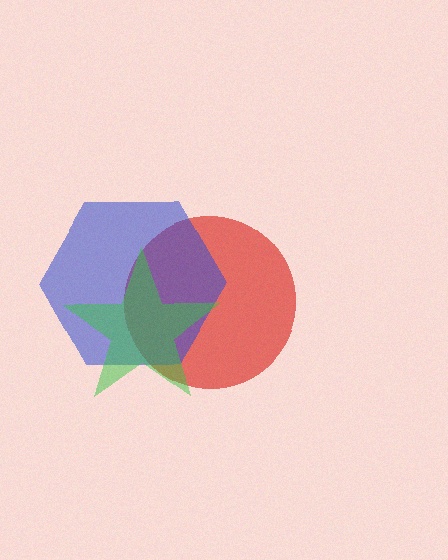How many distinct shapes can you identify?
There are 3 distinct shapes: a red circle, a blue hexagon, a green star.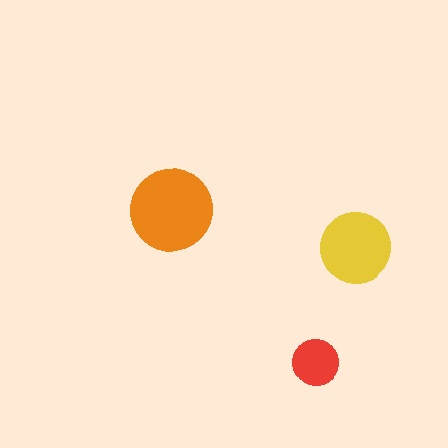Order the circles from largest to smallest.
the orange one, the yellow one, the red one.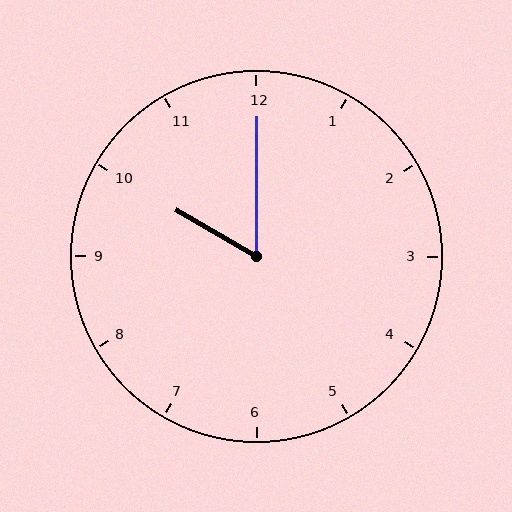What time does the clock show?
10:00.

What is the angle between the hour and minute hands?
Approximately 60 degrees.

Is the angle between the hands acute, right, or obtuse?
It is acute.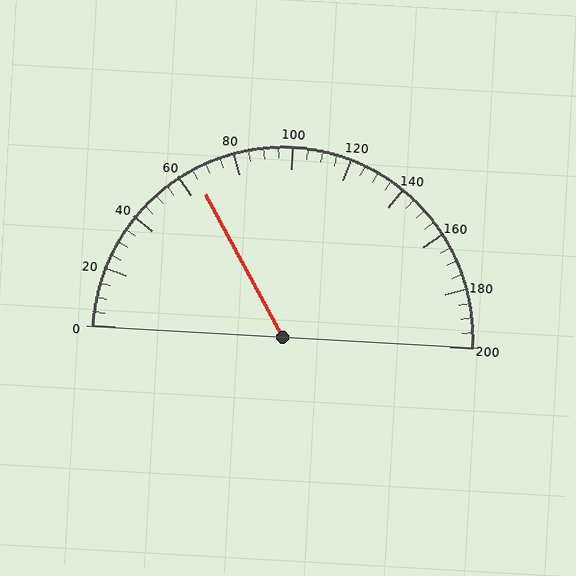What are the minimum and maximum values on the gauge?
The gauge ranges from 0 to 200.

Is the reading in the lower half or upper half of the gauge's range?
The reading is in the lower half of the range (0 to 200).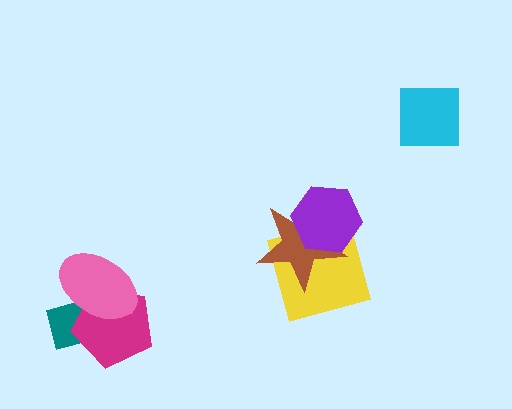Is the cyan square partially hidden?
No, no other shape covers it.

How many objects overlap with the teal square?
2 objects overlap with the teal square.